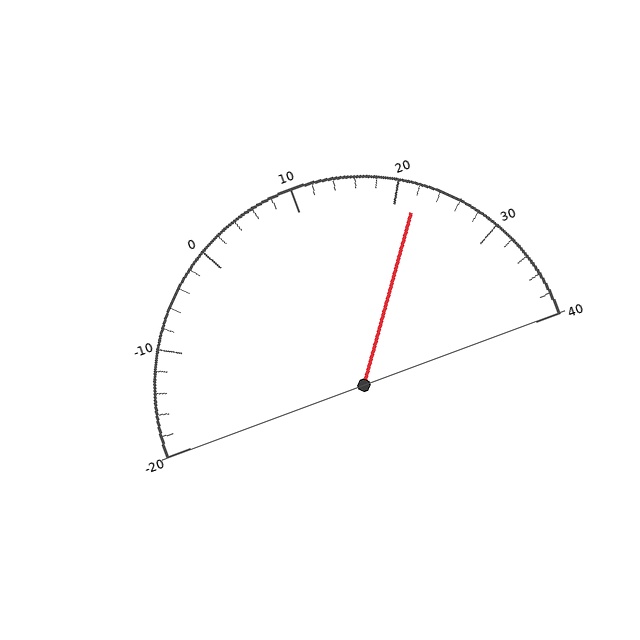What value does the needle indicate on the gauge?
The needle indicates approximately 22.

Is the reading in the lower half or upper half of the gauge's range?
The reading is in the upper half of the range (-20 to 40).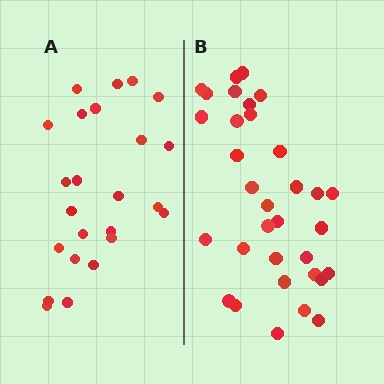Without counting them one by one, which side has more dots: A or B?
Region B (the right region) has more dots.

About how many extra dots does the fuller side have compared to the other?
Region B has roughly 8 or so more dots than region A.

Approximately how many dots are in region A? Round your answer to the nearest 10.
About 20 dots. (The exact count is 24, which rounds to 20.)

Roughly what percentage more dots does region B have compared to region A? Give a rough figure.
About 40% more.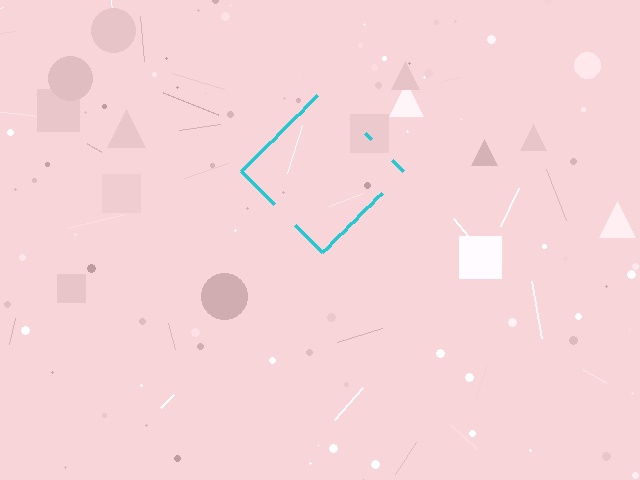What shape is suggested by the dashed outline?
The dashed outline suggests a diamond.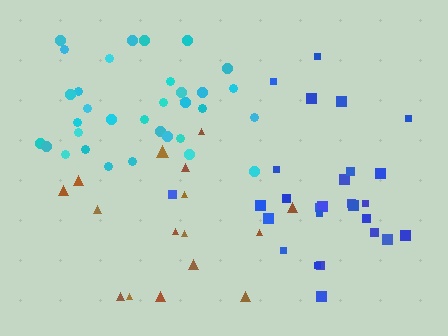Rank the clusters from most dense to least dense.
blue, cyan, brown.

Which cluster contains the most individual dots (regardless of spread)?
Cyan (33).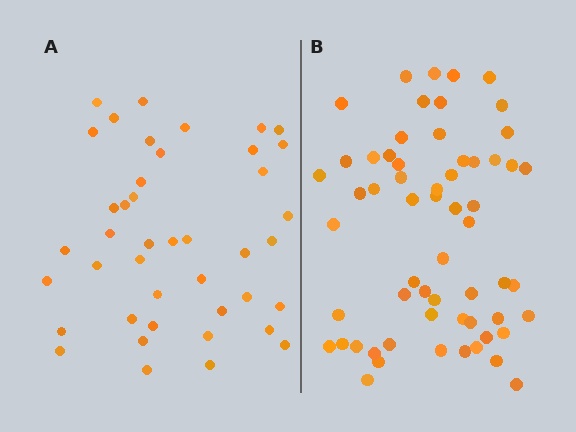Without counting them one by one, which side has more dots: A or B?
Region B (the right region) has more dots.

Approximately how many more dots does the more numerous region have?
Region B has approximately 20 more dots than region A.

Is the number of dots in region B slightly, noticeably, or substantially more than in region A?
Region B has noticeably more, but not dramatically so. The ratio is roughly 1.4 to 1.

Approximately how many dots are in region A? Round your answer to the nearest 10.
About 40 dots. (The exact count is 42, which rounds to 40.)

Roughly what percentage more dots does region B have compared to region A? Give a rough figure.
About 45% more.